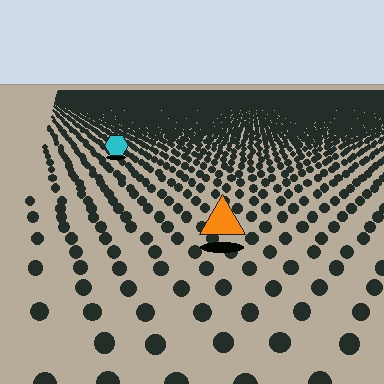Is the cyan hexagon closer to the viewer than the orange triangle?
No. The orange triangle is closer — you can tell from the texture gradient: the ground texture is coarser near it.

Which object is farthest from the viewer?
The cyan hexagon is farthest from the viewer. It appears smaller and the ground texture around it is denser.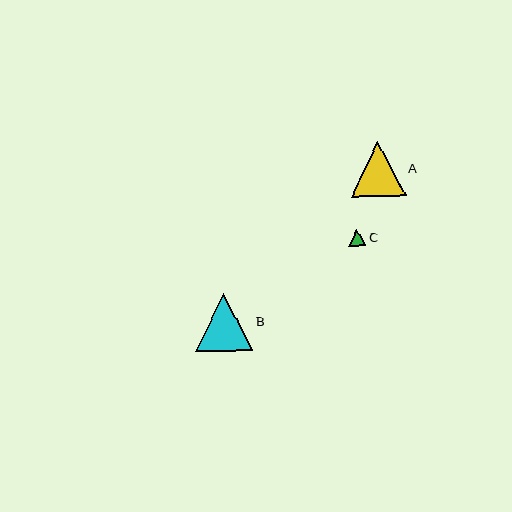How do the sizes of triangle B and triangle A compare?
Triangle B and triangle A are approximately the same size.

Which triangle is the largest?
Triangle B is the largest with a size of approximately 57 pixels.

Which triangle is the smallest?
Triangle C is the smallest with a size of approximately 17 pixels.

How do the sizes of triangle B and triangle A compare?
Triangle B and triangle A are approximately the same size.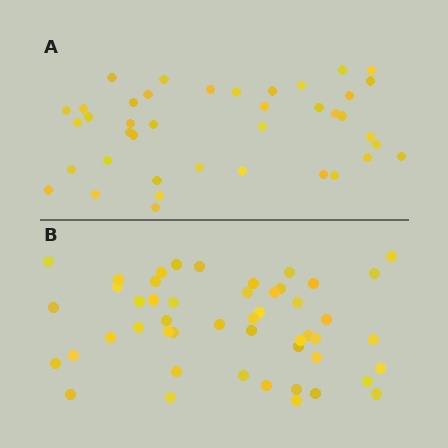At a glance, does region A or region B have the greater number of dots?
Region B (the bottom region) has more dots.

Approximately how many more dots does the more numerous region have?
Region B has roughly 8 or so more dots than region A.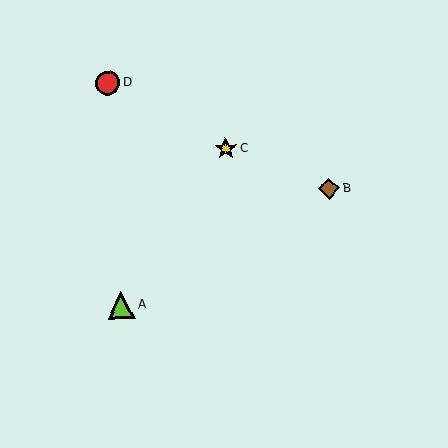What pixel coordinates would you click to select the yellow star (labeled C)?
Click at (226, 149) to select the yellow star C.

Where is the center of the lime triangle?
The center of the lime triangle is at (121, 305).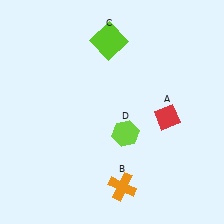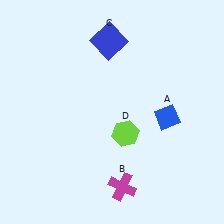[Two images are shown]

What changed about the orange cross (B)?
In Image 1, B is orange. In Image 2, it changed to magenta.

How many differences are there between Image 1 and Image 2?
There are 3 differences between the two images.